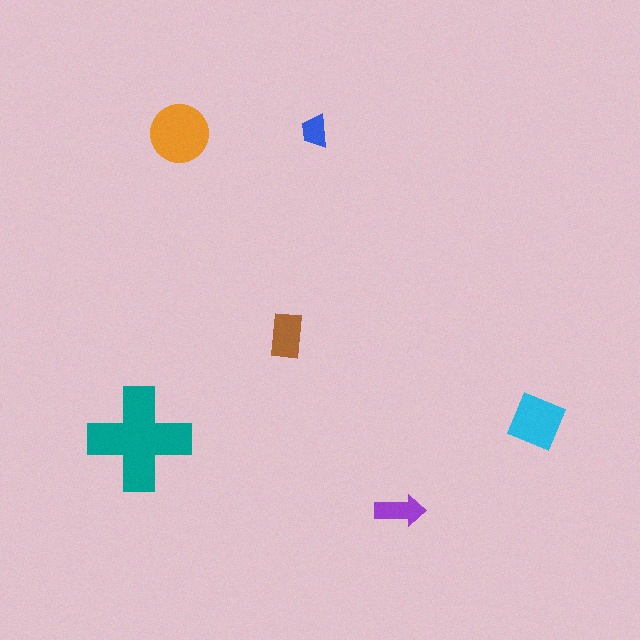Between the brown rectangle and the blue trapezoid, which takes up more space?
The brown rectangle.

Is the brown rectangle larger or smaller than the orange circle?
Smaller.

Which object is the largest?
The teal cross.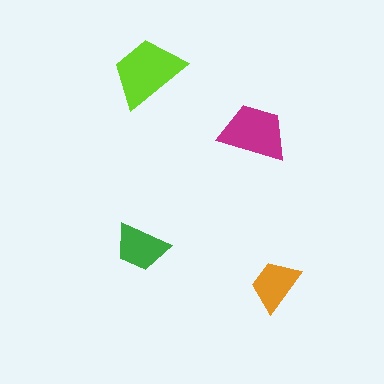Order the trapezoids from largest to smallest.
the lime one, the magenta one, the green one, the orange one.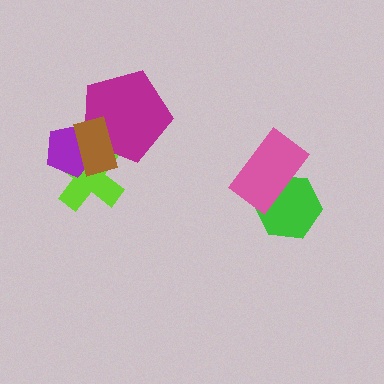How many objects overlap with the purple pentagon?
3 objects overlap with the purple pentagon.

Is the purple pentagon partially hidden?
Yes, it is partially covered by another shape.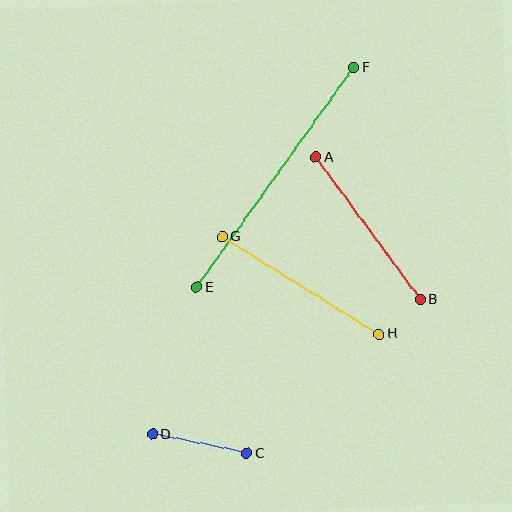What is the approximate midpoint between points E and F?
The midpoint is at approximately (276, 177) pixels.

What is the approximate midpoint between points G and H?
The midpoint is at approximately (301, 285) pixels.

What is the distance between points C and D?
The distance is approximately 96 pixels.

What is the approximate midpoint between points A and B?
The midpoint is at approximately (368, 228) pixels.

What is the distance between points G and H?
The distance is approximately 184 pixels.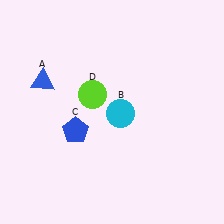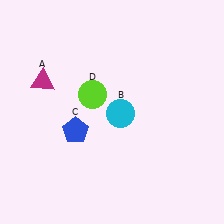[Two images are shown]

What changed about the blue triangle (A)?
In Image 1, A is blue. In Image 2, it changed to magenta.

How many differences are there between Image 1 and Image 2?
There is 1 difference between the two images.